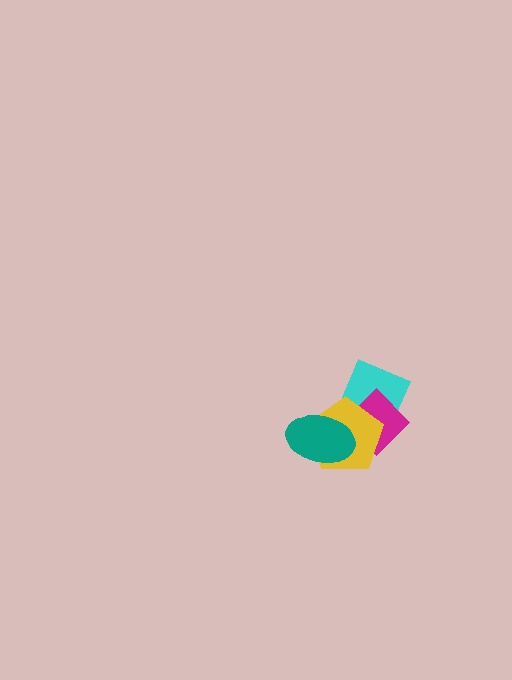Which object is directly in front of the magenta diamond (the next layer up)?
The yellow pentagon is directly in front of the magenta diamond.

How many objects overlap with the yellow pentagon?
3 objects overlap with the yellow pentagon.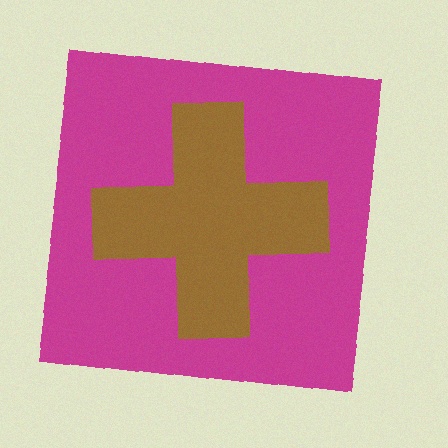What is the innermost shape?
The brown cross.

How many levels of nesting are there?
2.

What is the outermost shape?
The magenta square.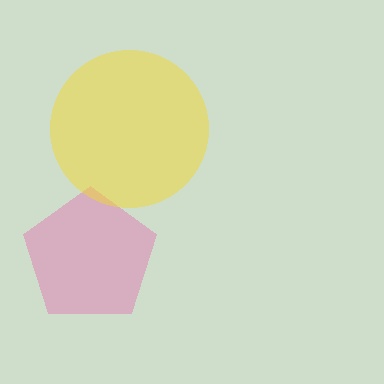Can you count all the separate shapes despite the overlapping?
Yes, there are 2 separate shapes.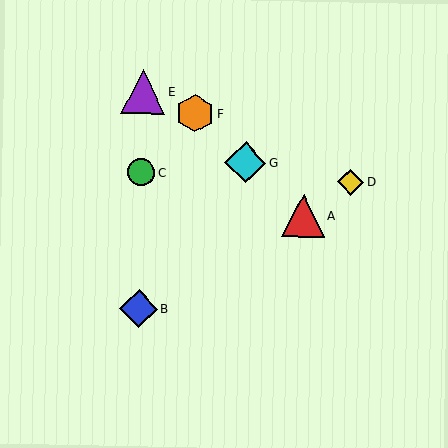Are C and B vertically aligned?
Yes, both are at x≈141.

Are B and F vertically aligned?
No, B is at x≈138 and F is at x≈195.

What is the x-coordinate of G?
Object G is at x≈245.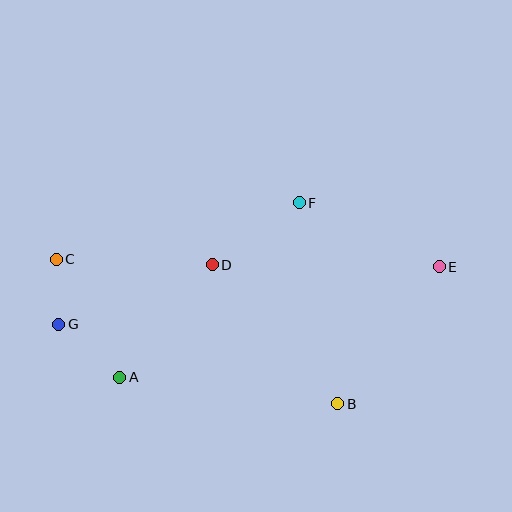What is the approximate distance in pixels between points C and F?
The distance between C and F is approximately 250 pixels.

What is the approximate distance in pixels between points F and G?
The distance between F and G is approximately 269 pixels.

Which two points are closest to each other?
Points C and G are closest to each other.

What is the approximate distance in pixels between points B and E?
The distance between B and E is approximately 170 pixels.